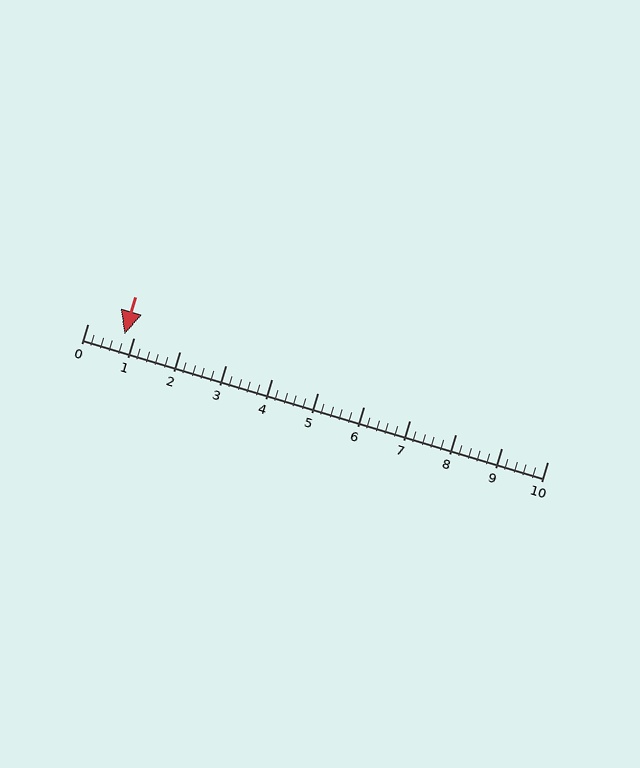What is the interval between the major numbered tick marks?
The major tick marks are spaced 1 units apart.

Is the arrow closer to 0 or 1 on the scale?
The arrow is closer to 1.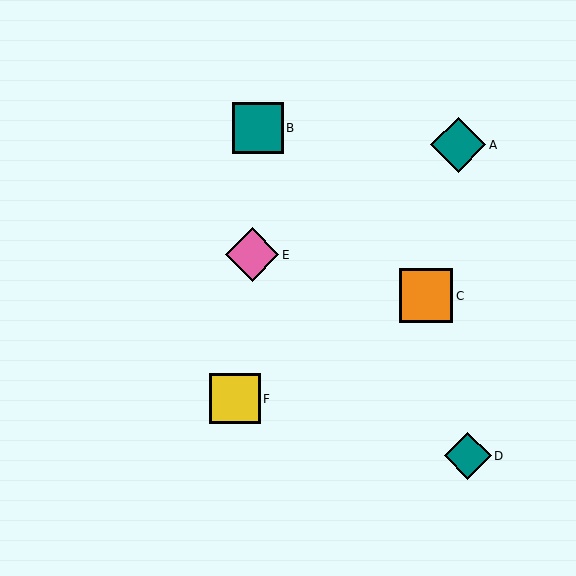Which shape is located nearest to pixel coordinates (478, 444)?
The teal diamond (labeled D) at (468, 456) is nearest to that location.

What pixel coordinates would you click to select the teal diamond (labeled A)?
Click at (458, 145) to select the teal diamond A.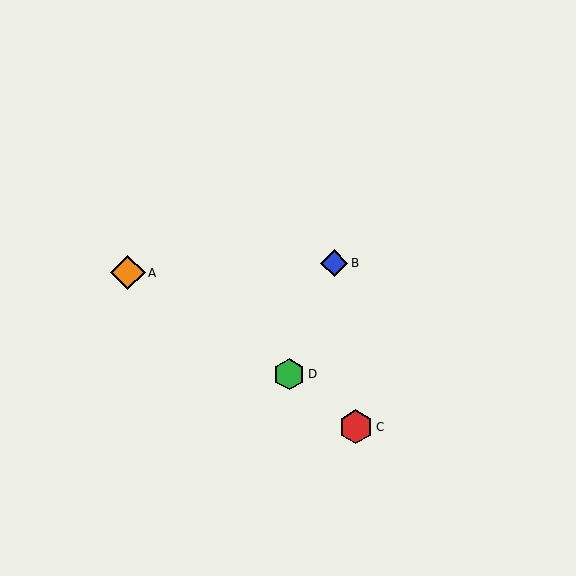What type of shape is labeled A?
Shape A is an orange diamond.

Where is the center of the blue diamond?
The center of the blue diamond is at (334, 263).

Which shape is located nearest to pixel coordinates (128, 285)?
The orange diamond (labeled A) at (128, 273) is nearest to that location.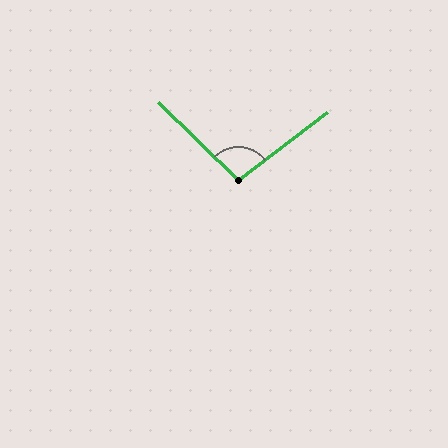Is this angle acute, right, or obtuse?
It is obtuse.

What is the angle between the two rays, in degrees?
Approximately 98 degrees.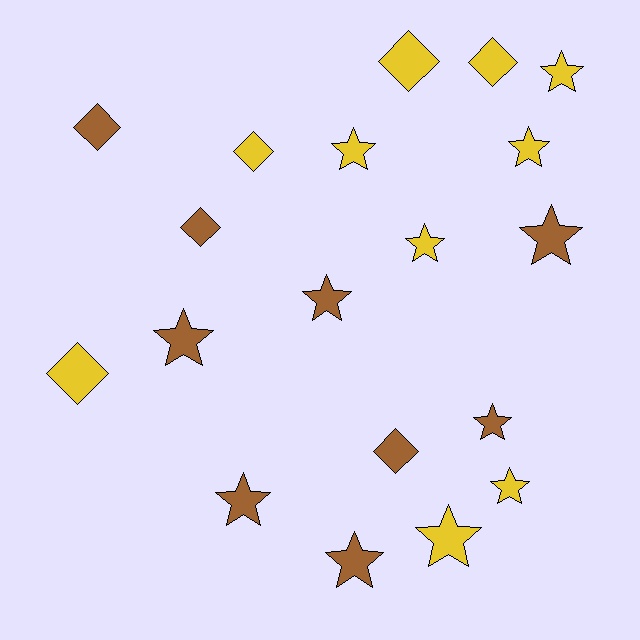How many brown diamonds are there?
There are 3 brown diamonds.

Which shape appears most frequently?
Star, with 12 objects.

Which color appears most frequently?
Yellow, with 10 objects.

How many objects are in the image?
There are 19 objects.